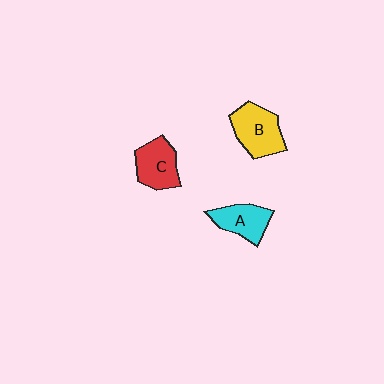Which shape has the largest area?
Shape B (yellow).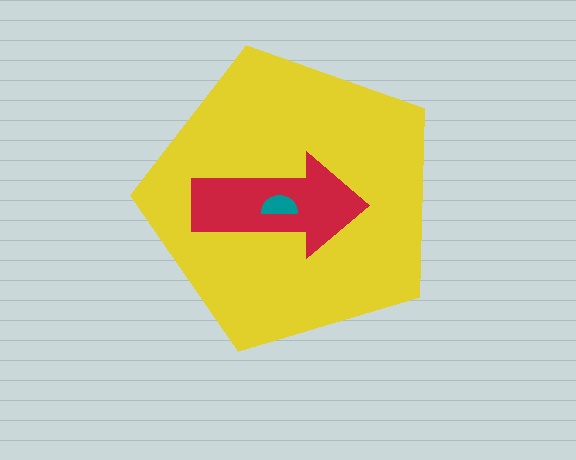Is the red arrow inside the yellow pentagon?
Yes.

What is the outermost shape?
The yellow pentagon.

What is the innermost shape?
The teal semicircle.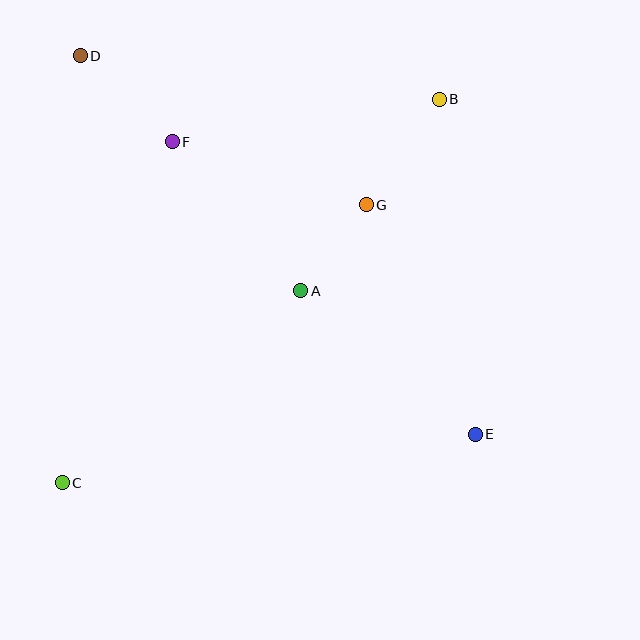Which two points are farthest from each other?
Points D and E are farthest from each other.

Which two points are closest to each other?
Points A and G are closest to each other.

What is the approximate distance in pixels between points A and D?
The distance between A and D is approximately 322 pixels.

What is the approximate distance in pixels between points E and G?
The distance between E and G is approximately 254 pixels.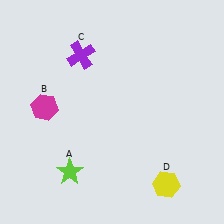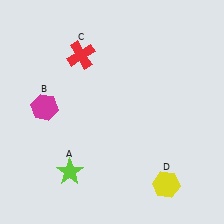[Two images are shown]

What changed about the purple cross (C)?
In Image 1, C is purple. In Image 2, it changed to red.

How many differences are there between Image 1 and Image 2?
There is 1 difference between the two images.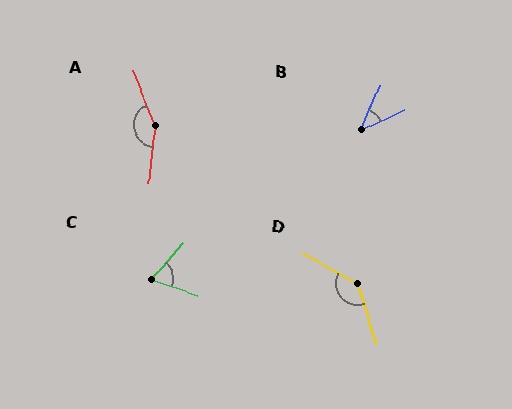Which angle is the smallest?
B, at approximately 42 degrees.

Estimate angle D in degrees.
Approximately 137 degrees.